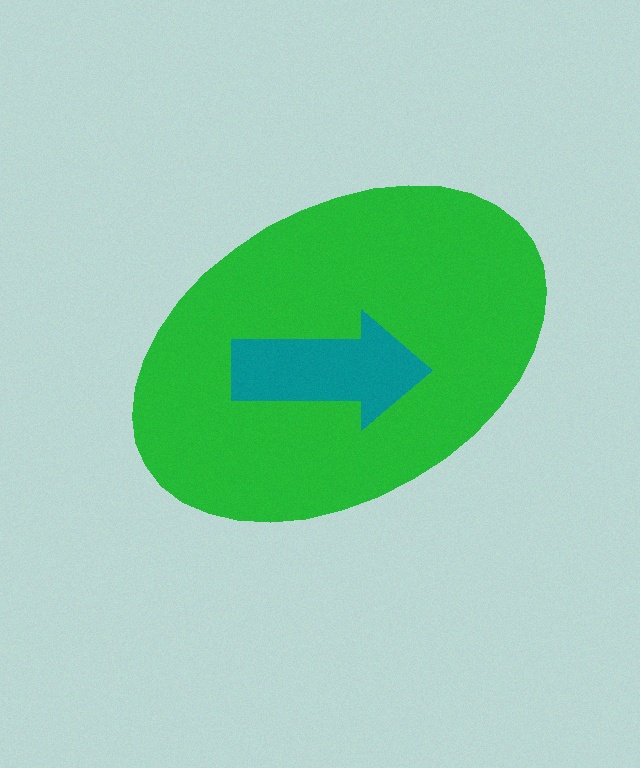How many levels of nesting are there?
2.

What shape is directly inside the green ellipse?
The teal arrow.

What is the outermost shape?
The green ellipse.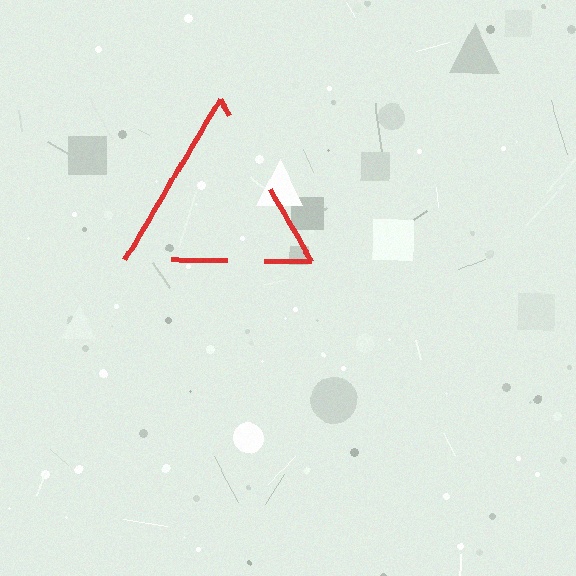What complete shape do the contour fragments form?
The contour fragments form a triangle.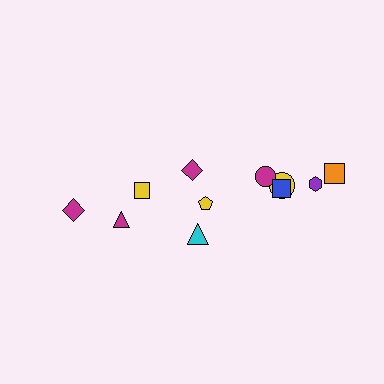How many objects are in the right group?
There are 7 objects.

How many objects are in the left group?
There are 4 objects.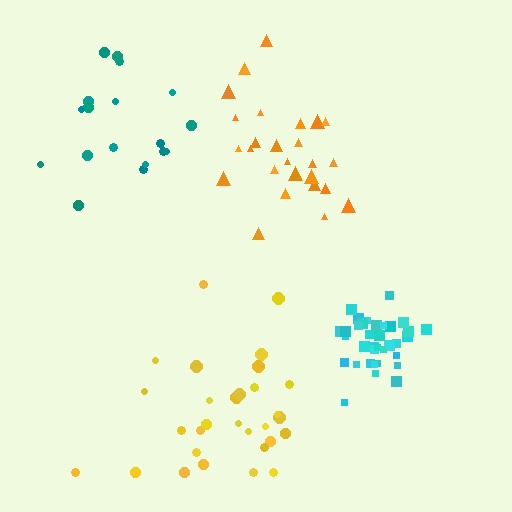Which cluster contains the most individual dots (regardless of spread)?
Cyan (35).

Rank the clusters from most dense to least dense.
cyan, orange, teal, yellow.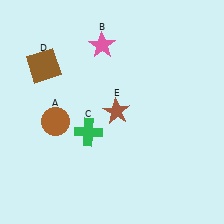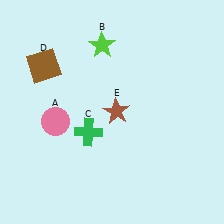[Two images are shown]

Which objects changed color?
A changed from brown to pink. B changed from pink to lime.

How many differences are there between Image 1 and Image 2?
There are 2 differences between the two images.